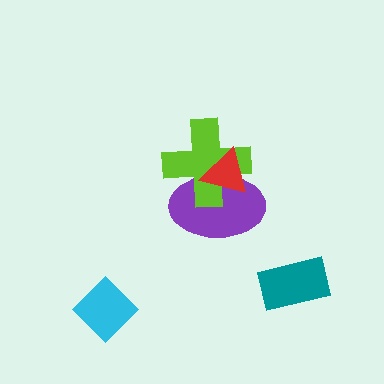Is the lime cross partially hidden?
Yes, it is partially covered by another shape.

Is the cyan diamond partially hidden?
No, no other shape covers it.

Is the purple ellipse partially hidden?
Yes, it is partially covered by another shape.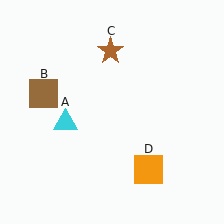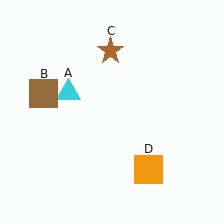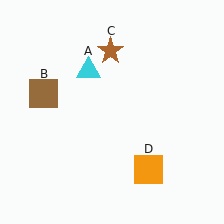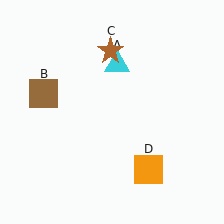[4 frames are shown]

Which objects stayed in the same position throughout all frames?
Brown square (object B) and brown star (object C) and orange square (object D) remained stationary.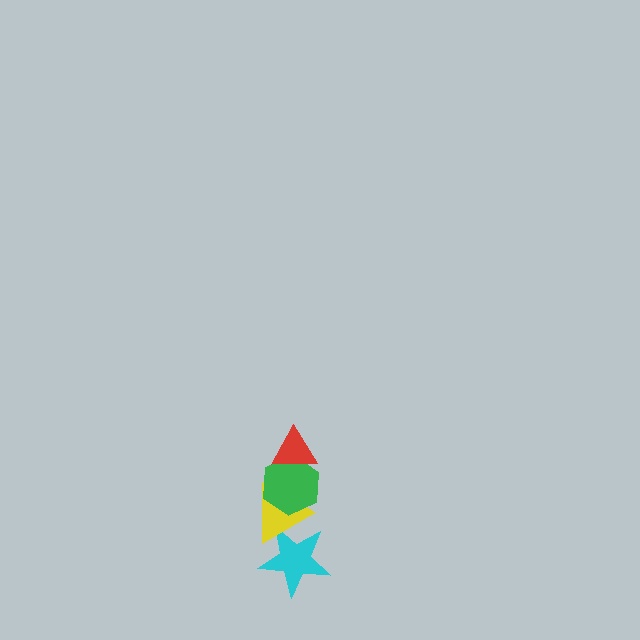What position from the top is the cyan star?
The cyan star is 4th from the top.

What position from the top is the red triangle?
The red triangle is 1st from the top.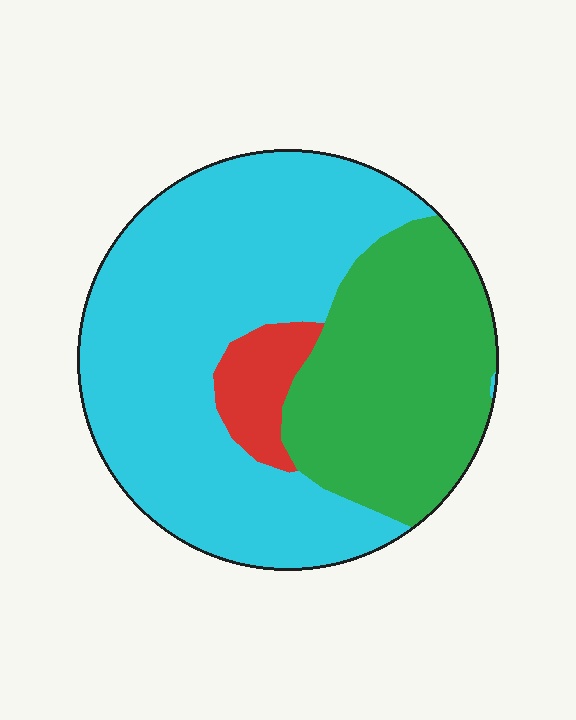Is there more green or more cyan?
Cyan.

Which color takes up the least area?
Red, at roughly 5%.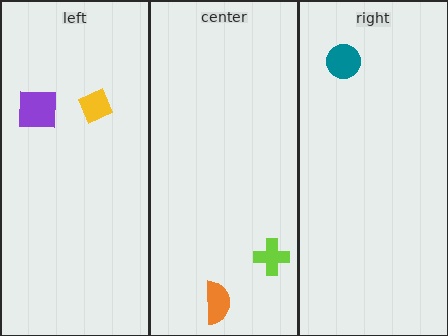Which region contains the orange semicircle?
The center region.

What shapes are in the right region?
The teal circle.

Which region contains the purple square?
The left region.